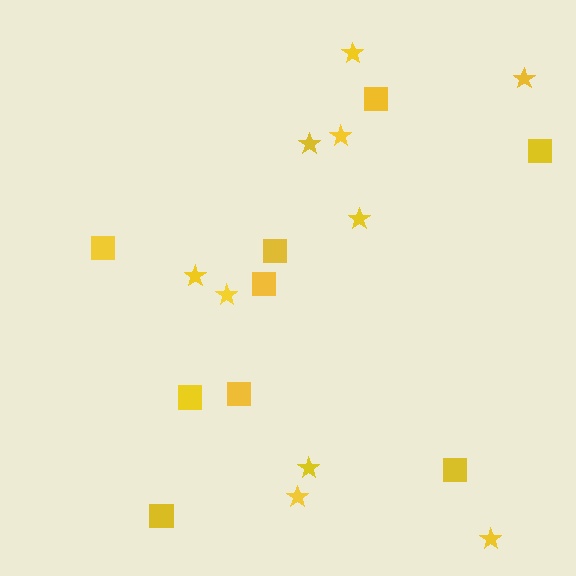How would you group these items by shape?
There are 2 groups: one group of squares (9) and one group of stars (10).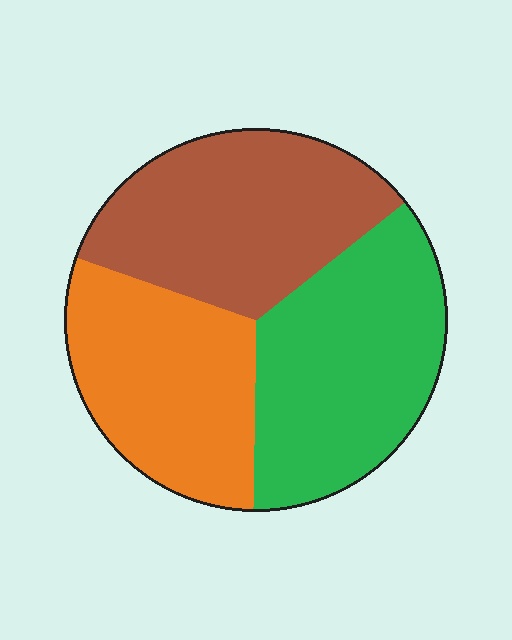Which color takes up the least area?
Orange, at roughly 30%.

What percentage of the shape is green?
Green takes up about three eighths (3/8) of the shape.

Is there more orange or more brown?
Brown.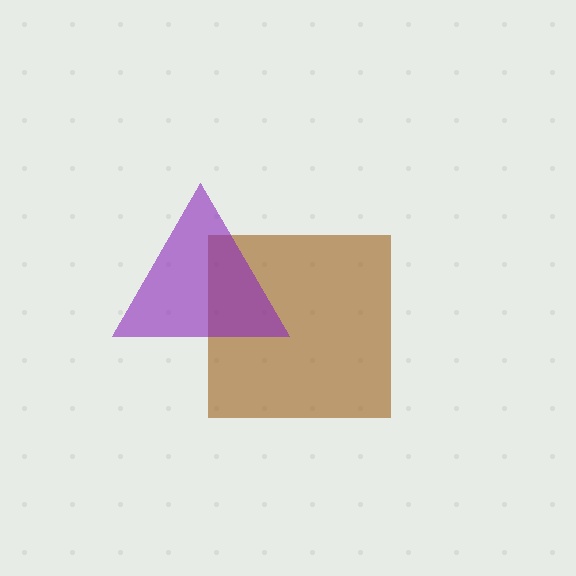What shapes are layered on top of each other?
The layered shapes are: a brown square, a purple triangle.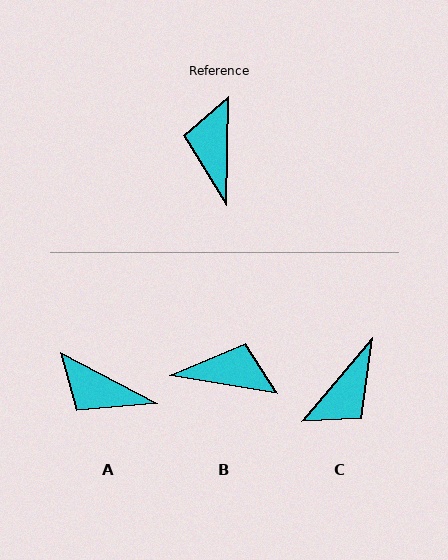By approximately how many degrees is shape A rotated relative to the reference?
Approximately 63 degrees counter-clockwise.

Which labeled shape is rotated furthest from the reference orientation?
C, about 141 degrees away.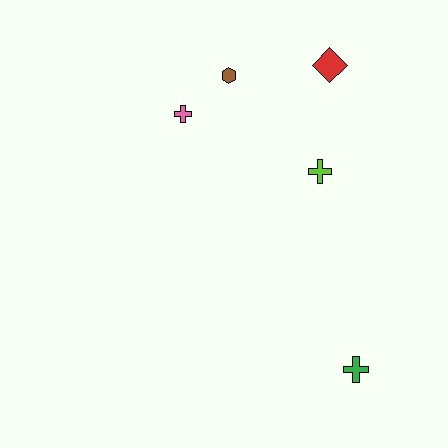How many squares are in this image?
There are no squares.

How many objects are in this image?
There are 5 objects.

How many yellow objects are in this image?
There are no yellow objects.